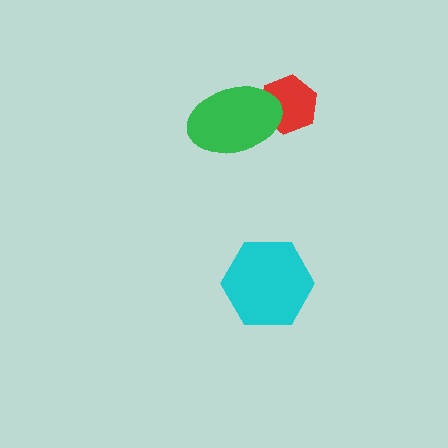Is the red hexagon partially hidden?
Yes, it is partially covered by another shape.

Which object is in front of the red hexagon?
The green ellipse is in front of the red hexagon.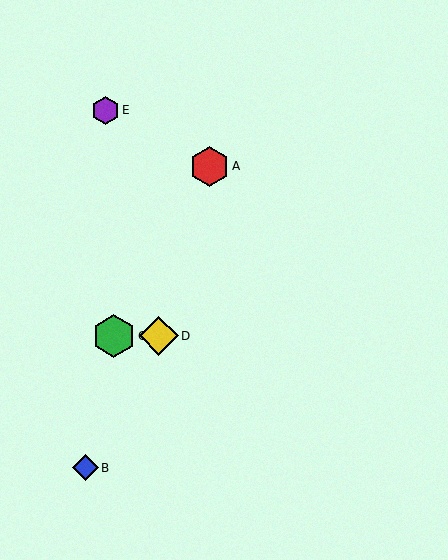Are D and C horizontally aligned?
Yes, both are at y≈336.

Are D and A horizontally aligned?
No, D is at y≈336 and A is at y≈166.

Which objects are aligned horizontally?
Objects C, D are aligned horizontally.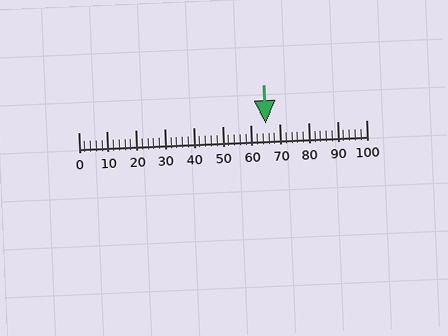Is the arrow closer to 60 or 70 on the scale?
The arrow is closer to 70.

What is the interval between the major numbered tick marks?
The major tick marks are spaced 10 units apart.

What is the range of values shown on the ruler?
The ruler shows values from 0 to 100.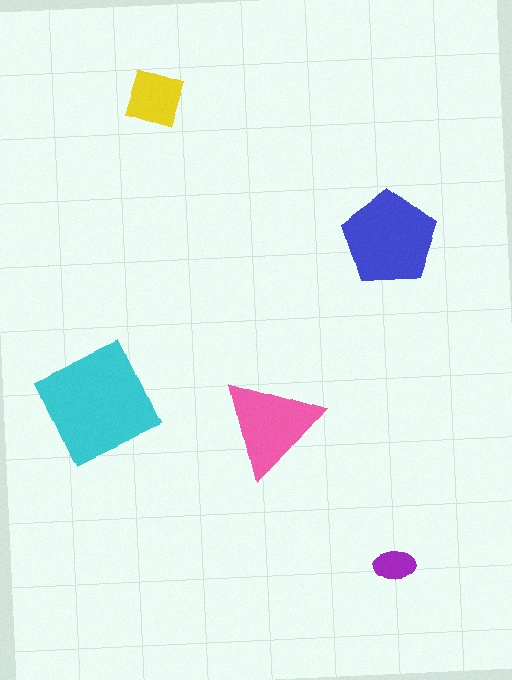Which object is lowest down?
The purple ellipse is bottommost.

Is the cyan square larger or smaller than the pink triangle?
Larger.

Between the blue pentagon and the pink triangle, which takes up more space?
The blue pentagon.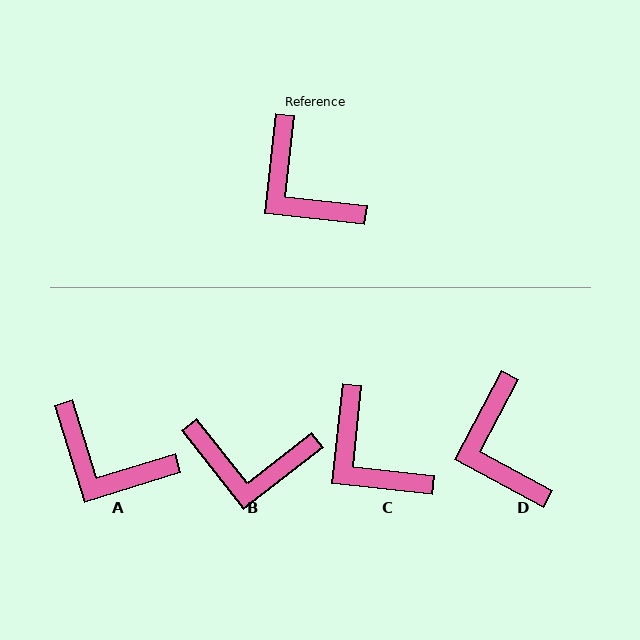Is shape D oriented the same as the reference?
No, it is off by about 22 degrees.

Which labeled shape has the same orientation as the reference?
C.